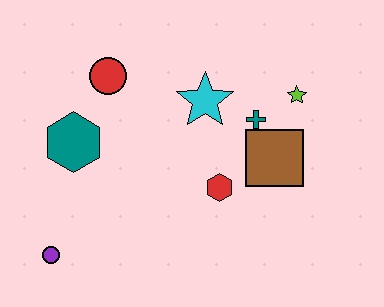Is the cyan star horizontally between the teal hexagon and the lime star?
Yes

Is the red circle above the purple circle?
Yes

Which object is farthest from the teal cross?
The purple circle is farthest from the teal cross.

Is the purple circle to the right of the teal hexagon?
No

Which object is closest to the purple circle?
The teal hexagon is closest to the purple circle.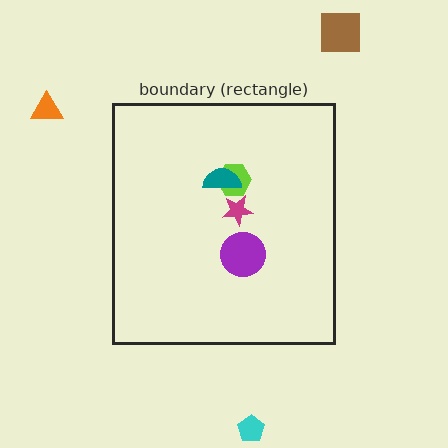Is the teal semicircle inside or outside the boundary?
Inside.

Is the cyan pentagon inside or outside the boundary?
Outside.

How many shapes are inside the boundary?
4 inside, 3 outside.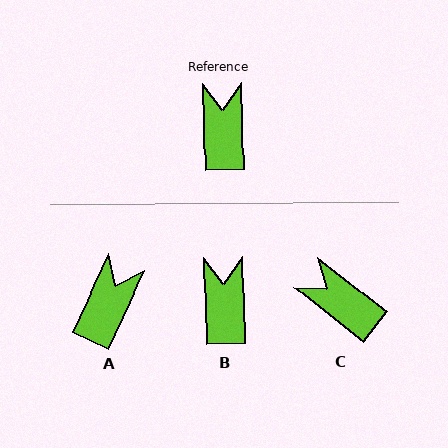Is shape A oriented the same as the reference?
No, it is off by about 27 degrees.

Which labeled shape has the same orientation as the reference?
B.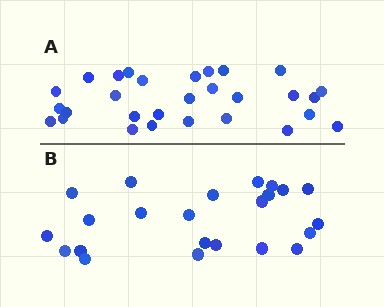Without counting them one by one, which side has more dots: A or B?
Region A (the top region) has more dots.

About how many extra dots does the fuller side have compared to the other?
Region A has about 6 more dots than region B.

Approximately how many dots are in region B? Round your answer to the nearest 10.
About 20 dots. (The exact count is 23, which rounds to 20.)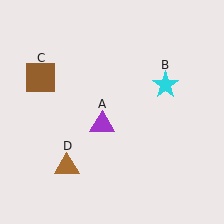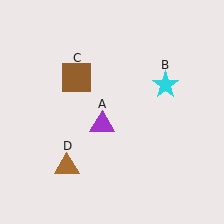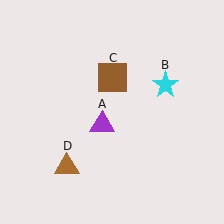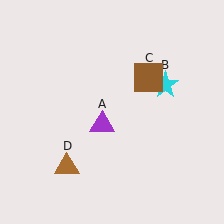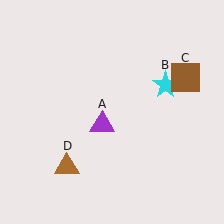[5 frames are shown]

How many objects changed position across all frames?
1 object changed position: brown square (object C).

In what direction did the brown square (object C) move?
The brown square (object C) moved right.